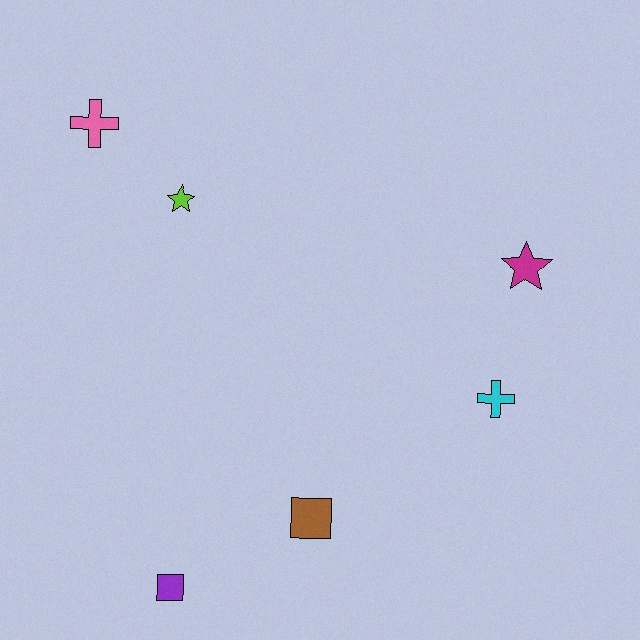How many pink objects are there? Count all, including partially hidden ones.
There is 1 pink object.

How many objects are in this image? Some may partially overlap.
There are 6 objects.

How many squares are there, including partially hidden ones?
There are 2 squares.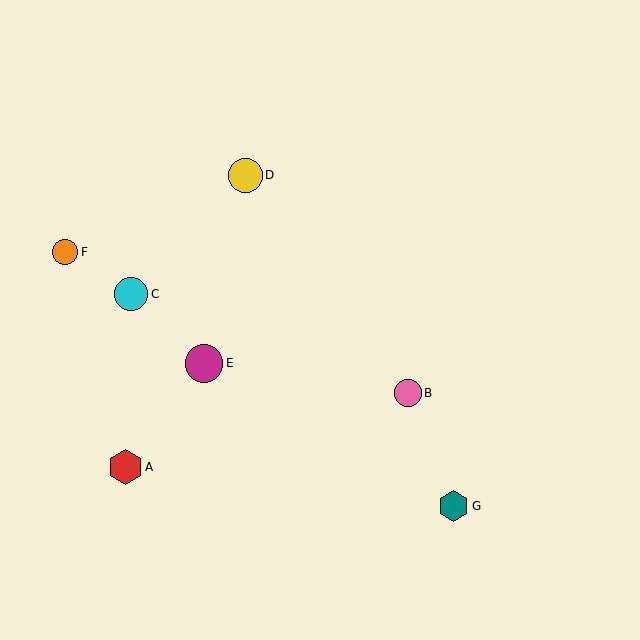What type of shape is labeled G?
Shape G is a teal hexagon.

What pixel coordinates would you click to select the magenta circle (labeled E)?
Click at (204, 363) to select the magenta circle E.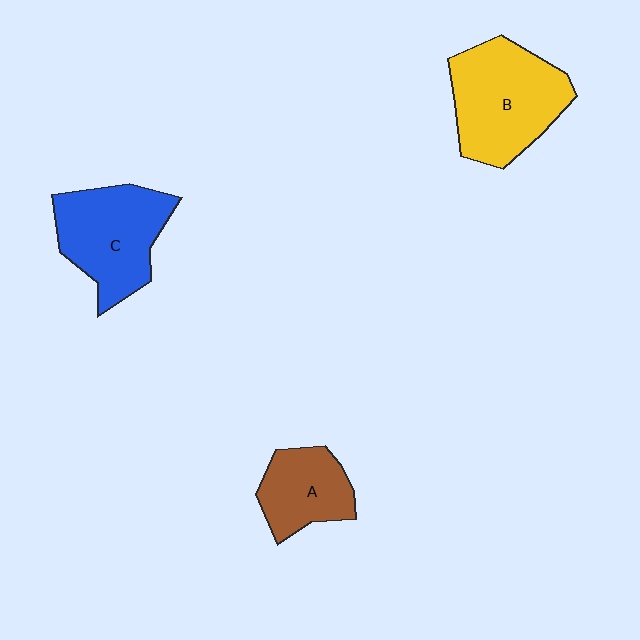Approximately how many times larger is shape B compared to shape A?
Approximately 1.7 times.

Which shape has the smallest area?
Shape A (brown).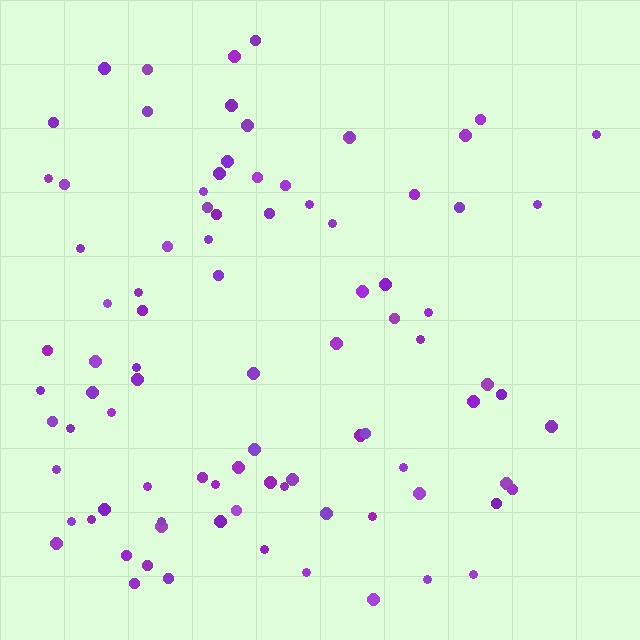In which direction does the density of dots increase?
From right to left, with the left side densest.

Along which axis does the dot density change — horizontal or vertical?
Horizontal.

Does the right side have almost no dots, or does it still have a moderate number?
Still a moderate number, just noticeably fewer than the left.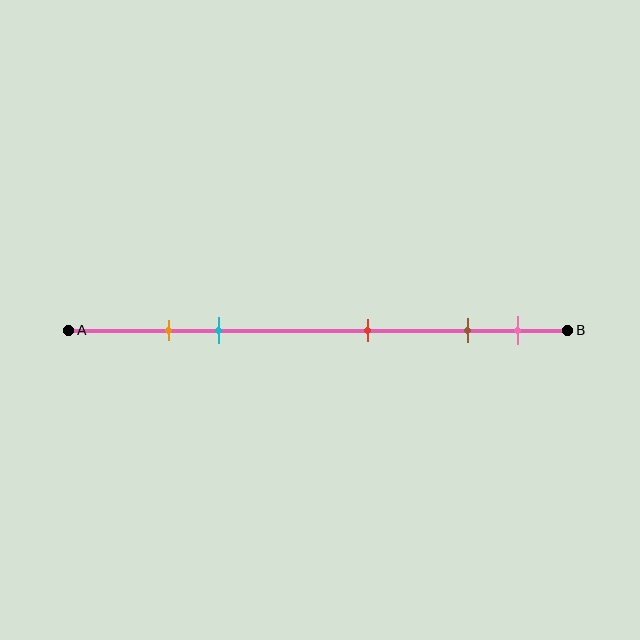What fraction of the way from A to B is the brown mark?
The brown mark is approximately 80% (0.8) of the way from A to B.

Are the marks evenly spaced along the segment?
No, the marks are not evenly spaced.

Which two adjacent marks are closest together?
The orange and cyan marks are the closest adjacent pair.